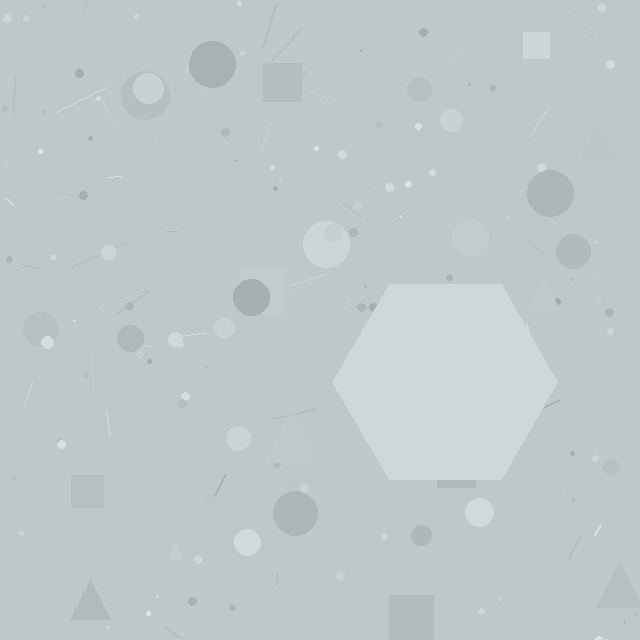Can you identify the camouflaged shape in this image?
The camouflaged shape is a hexagon.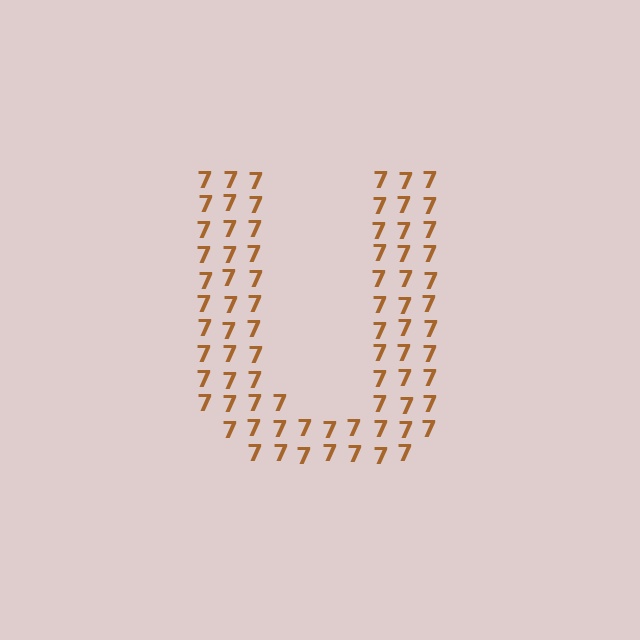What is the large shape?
The large shape is the letter U.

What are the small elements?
The small elements are digit 7's.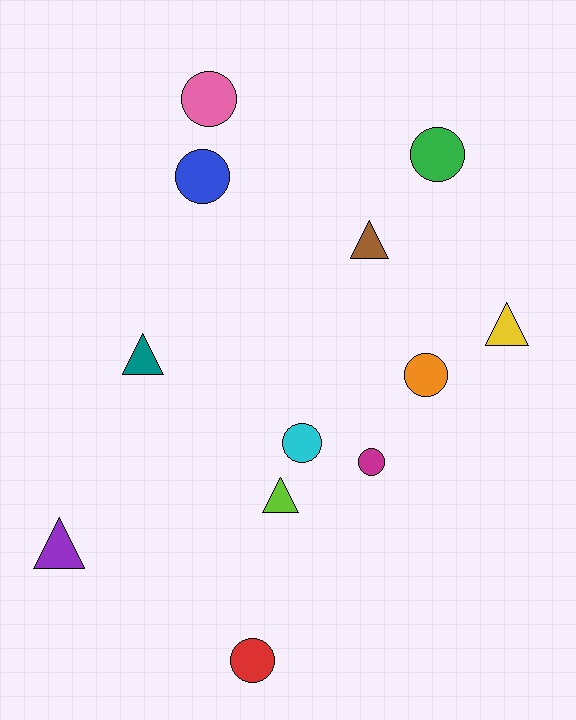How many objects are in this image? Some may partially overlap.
There are 12 objects.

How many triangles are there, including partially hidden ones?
There are 5 triangles.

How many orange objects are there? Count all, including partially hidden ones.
There is 1 orange object.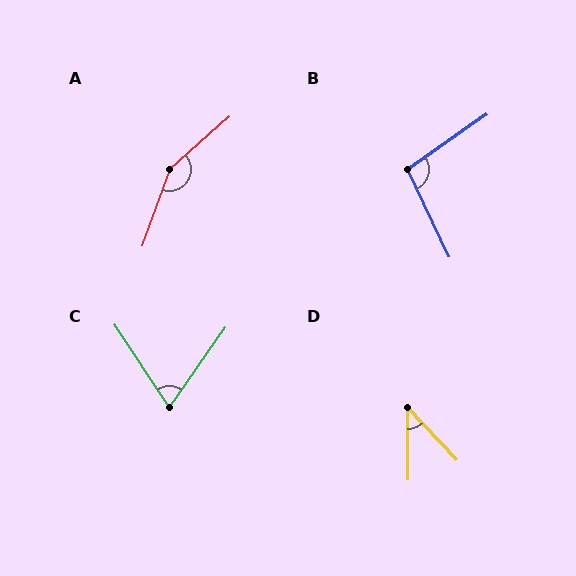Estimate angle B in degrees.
Approximately 99 degrees.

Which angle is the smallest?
D, at approximately 43 degrees.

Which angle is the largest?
A, at approximately 151 degrees.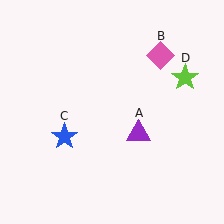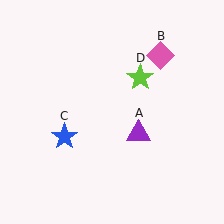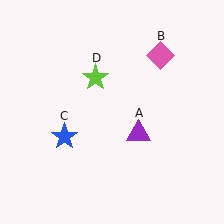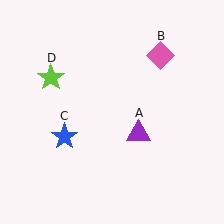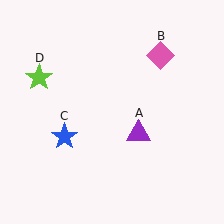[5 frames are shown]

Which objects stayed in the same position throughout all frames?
Purple triangle (object A) and pink diamond (object B) and blue star (object C) remained stationary.